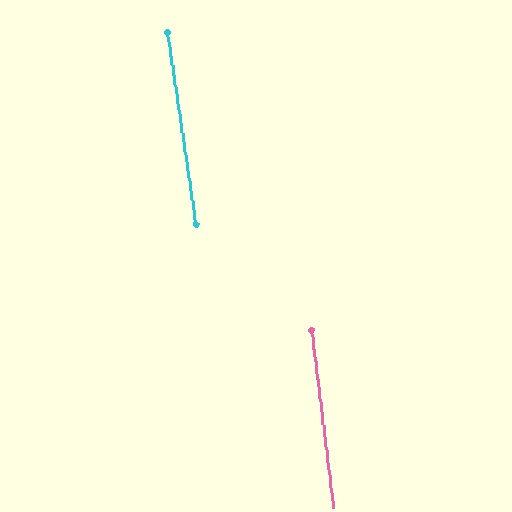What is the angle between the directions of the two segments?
Approximately 1 degree.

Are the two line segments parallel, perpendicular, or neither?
Parallel — their directions differ by only 1.2°.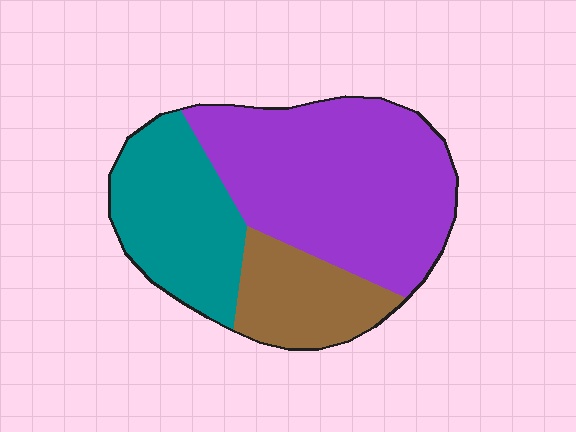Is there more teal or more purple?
Purple.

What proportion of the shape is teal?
Teal takes up between a sixth and a third of the shape.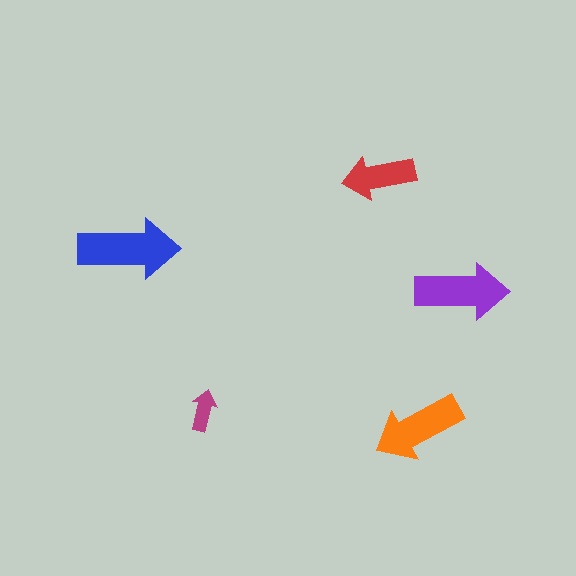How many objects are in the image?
There are 5 objects in the image.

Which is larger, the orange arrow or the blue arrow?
The blue one.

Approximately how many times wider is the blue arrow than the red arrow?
About 1.5 times wider.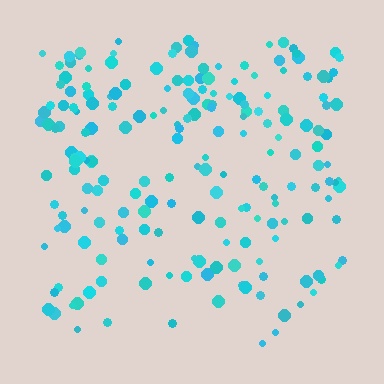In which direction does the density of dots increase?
From bottom to top, with the top side densest.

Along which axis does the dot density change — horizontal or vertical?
Vertical.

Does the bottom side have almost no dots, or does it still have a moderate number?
Still a moderate number, just noticeably fewer than the top.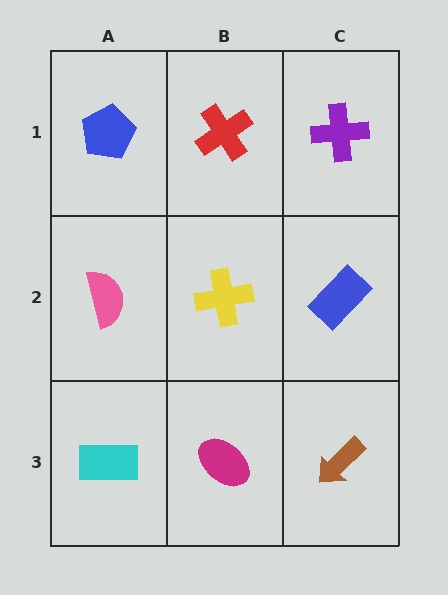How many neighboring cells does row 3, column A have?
2.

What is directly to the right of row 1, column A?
A red cross.